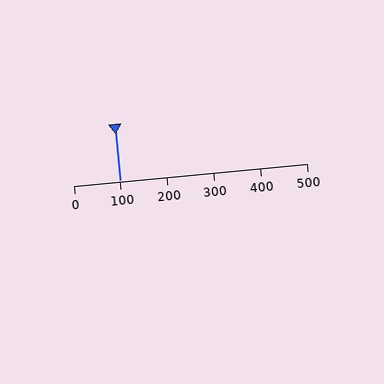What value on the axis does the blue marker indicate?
The marker indicates approximately 100.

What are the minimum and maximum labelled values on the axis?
The axis runs from 0 to 500.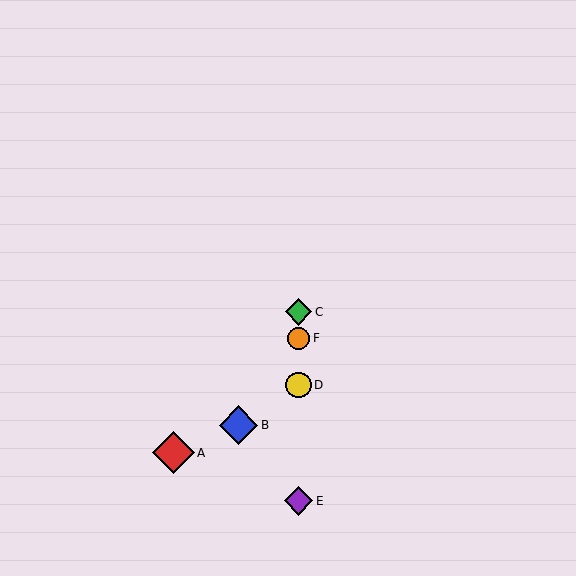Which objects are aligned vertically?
Objects C, D, E, F are aligned vertically.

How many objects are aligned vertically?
4 objects (C, D, E, F) are aligned vertically.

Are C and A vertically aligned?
No, C is at x≈298 and A is at x≈173.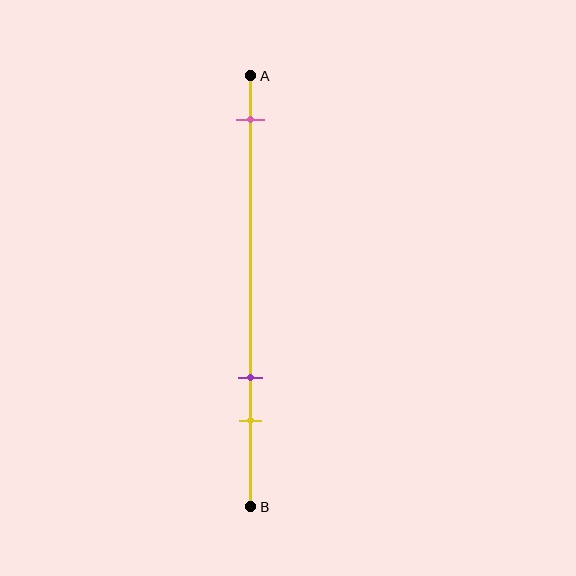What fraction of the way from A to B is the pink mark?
The pink mark is approximately 10% (0.1) of the way from A to B.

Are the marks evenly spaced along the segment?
No, the marks are not evenly spaced.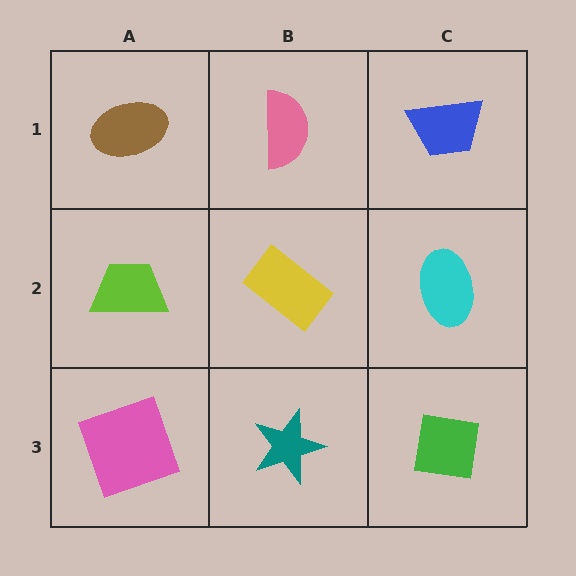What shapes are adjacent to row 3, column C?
A cyan ellipse (row 2, column C), a teal star (row 3, column B).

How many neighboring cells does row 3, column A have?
2.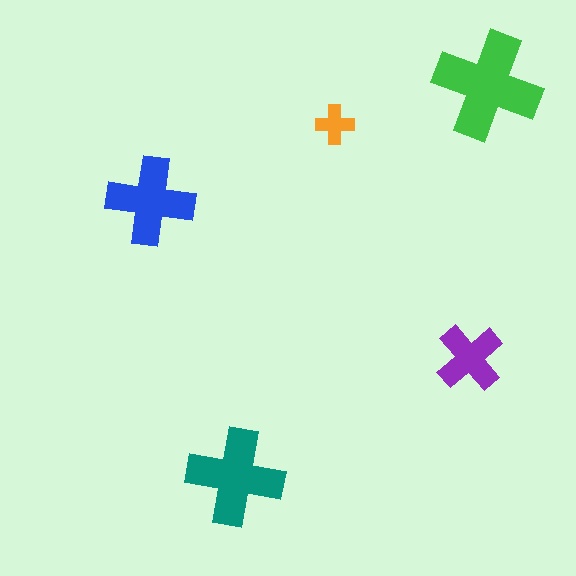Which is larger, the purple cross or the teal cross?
The teal one.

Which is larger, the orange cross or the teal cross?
The teal one.